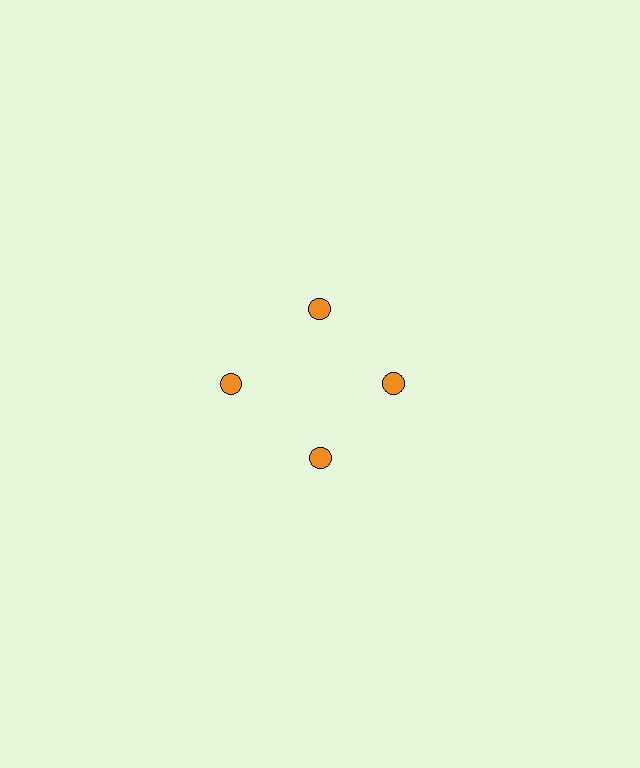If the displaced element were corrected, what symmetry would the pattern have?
It would have 4-fold rotational symmetry — the pattern would map onto itself every 90 degrees.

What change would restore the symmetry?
The symmetry would be restored by moving it inward, back onto the ring so that all 4 circles sit at equal angles and equal distance from the center.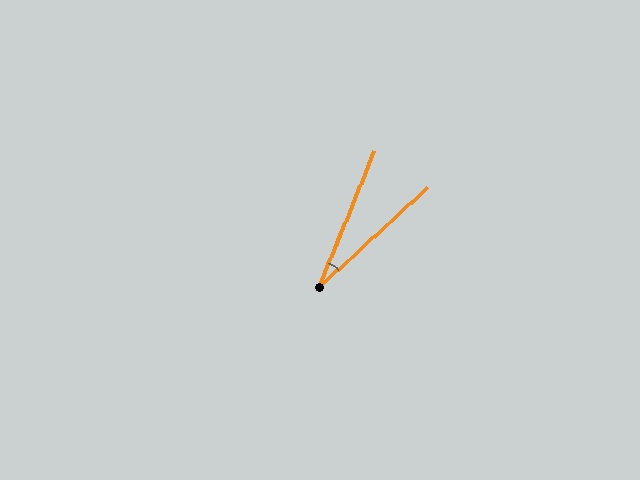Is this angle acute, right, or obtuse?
It is acute.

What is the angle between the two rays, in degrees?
Approximately 25 degrees.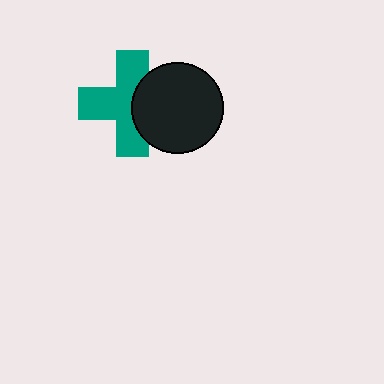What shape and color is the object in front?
The object in front is a black circle.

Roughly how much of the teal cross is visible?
Most of it is visible (roughly 65%).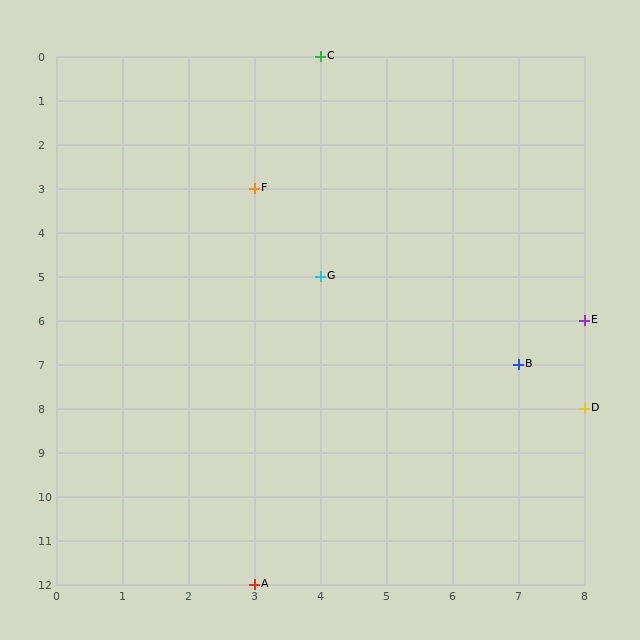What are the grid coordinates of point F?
Point F is at grid coordinates (3, 3).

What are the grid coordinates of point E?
Point E is at grid coordinates (8, 6).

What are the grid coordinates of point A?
Point A is at grid coordinates (3, 12).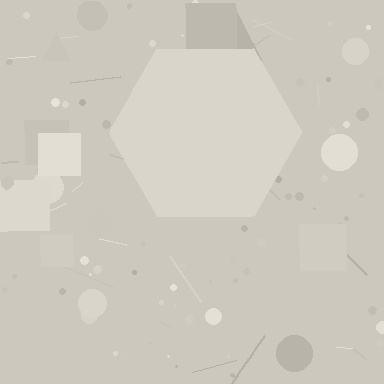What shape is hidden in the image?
A hexagon is hidden in the image.